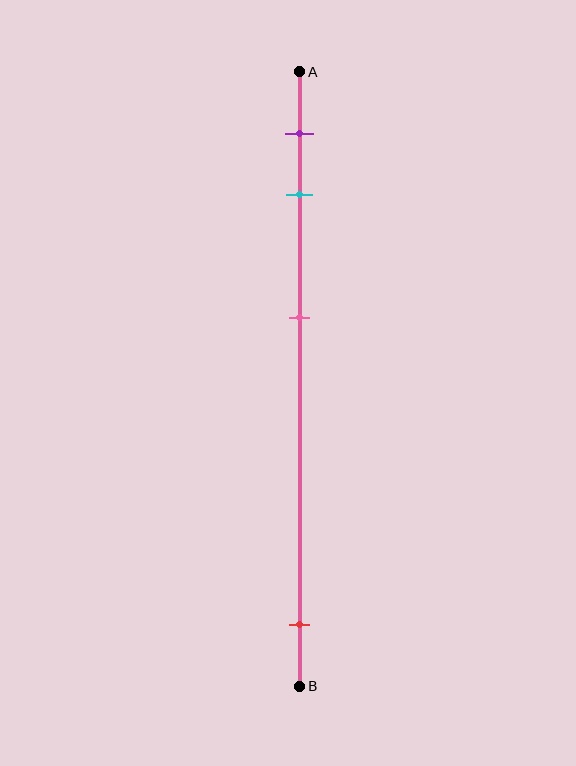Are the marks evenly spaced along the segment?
No, the marks are not evenly spaced.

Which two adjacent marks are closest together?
The purple and cyan marks are the closest adjacent pair.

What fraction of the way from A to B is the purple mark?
The purple mark is approximately 10% (0.1) of the way from A to B.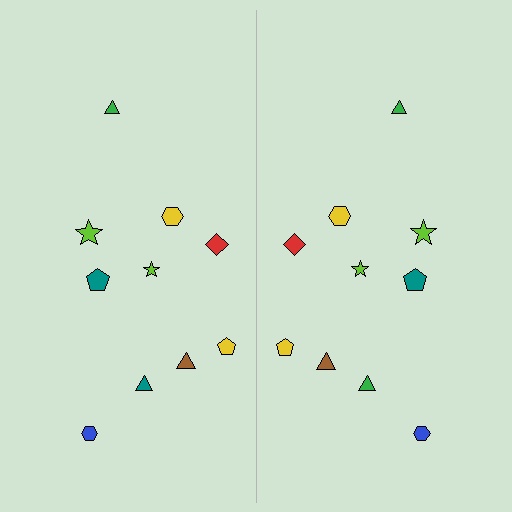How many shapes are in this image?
There are 20 shapes in this image.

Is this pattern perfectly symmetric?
No, the pattern is not perfectly symmetric. The green triangle on the right side breaks the symmetry — its mirror counterpart is teal.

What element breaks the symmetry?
The green triangle on the right side breaks the symmetry — its mirror counterpart is teal.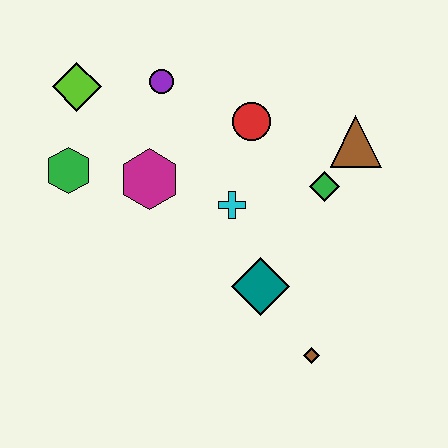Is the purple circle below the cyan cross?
No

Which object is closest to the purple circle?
The lime diamond is closest to the purple circle.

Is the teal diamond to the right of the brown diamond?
No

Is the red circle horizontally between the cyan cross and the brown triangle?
Yes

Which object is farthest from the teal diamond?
The lime diamond is farthest from the teal diamond.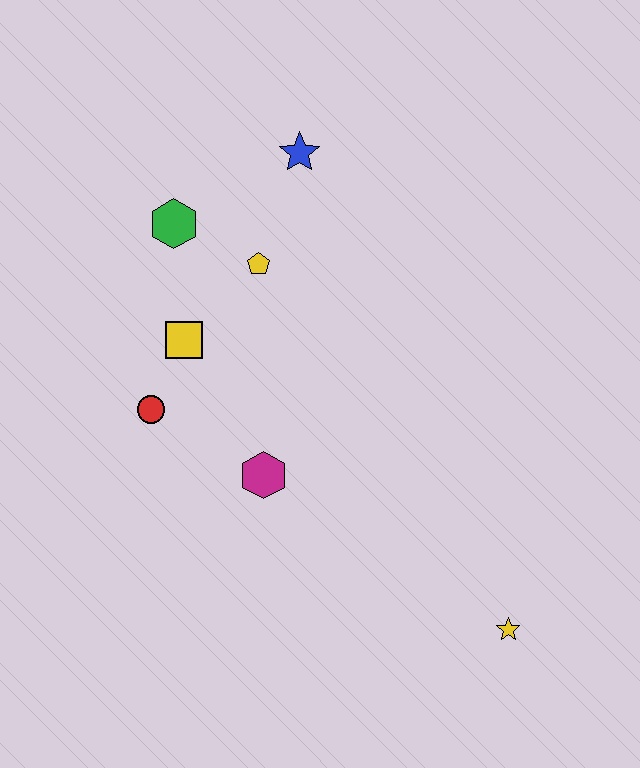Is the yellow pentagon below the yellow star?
No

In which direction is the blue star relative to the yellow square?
The blue star is above the yellow square.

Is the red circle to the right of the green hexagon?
No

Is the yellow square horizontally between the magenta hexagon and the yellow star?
No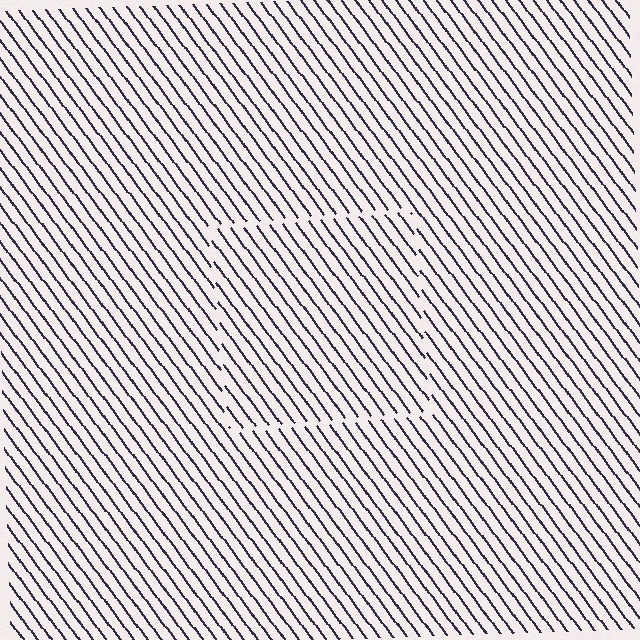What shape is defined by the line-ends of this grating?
An illusory square. The interior of the shape contains the same grating, shifted by half a period — the contour is defined by the phase discontinuity where line-ends from the inner and outer gratings abut.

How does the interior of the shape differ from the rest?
The interior of the shape contains the same grating, shifted by half a period — the contour is defined by the phase discontinuity where line-ends from the inner and outer gratings abut.